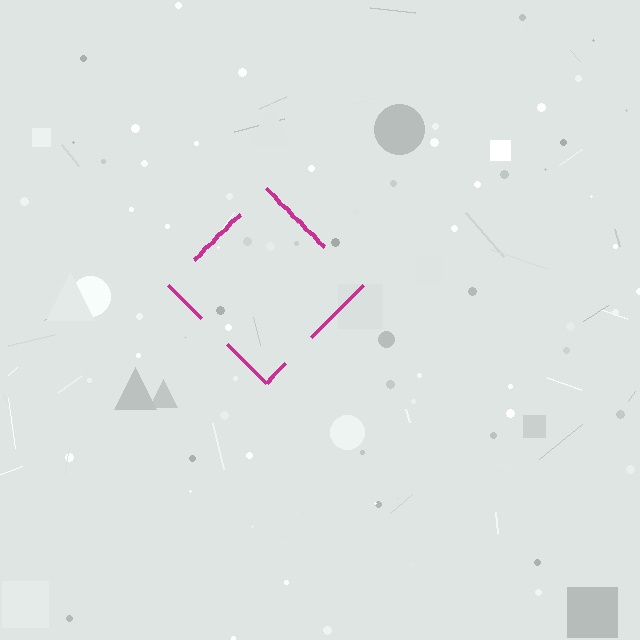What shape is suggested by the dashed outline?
The dashed outline suggests a diamond.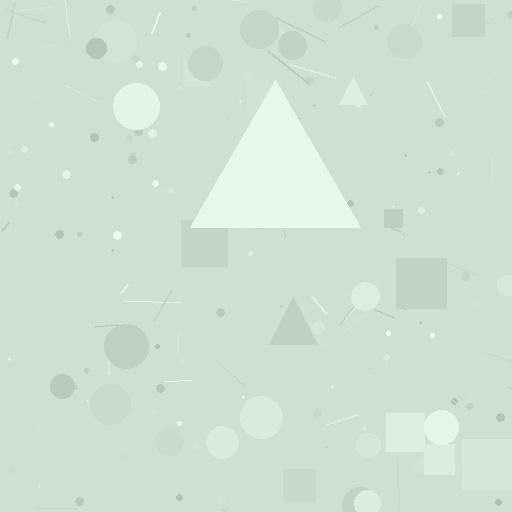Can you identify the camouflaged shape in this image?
The camouflaged shape is a triangle.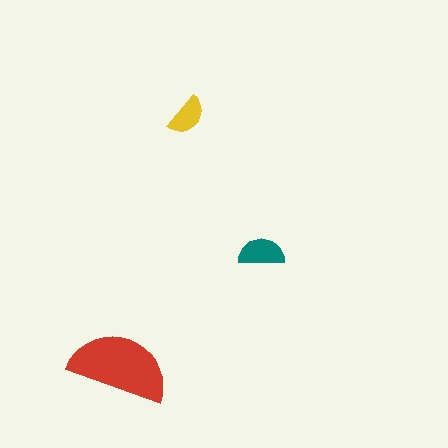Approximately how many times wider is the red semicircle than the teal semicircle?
About 2 times wider.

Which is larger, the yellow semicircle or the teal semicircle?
The teal one.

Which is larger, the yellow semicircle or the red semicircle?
The red one.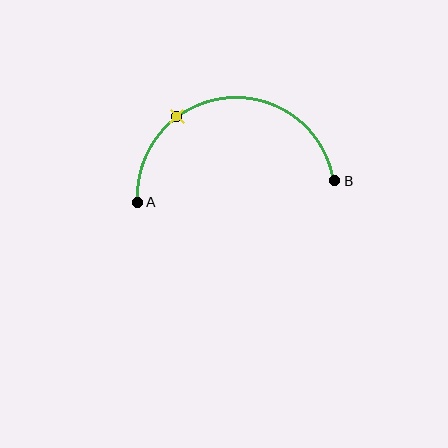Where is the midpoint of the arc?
The arc midpoint is the point on the curve farthest from the straight line joining A and B. It sits above that line.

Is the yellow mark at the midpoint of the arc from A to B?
No. The yellow mark lies on the arc but is closer to endpoint A. The arc midpoint would be at the point on the curve equidistant along the arc from both A and B.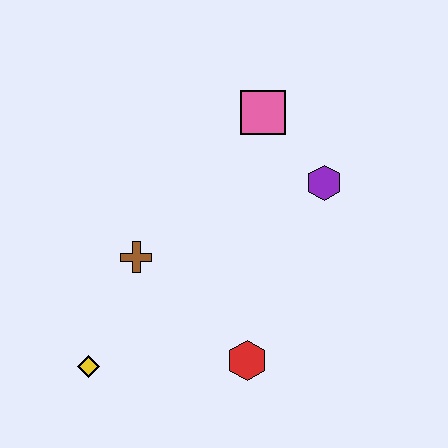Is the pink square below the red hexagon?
No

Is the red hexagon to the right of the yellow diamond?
Yes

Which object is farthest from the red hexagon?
The pink square is farthest from the red hexagon.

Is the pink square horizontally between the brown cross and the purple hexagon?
Yes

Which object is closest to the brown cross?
The yellow diamond is closest to the brown cross.